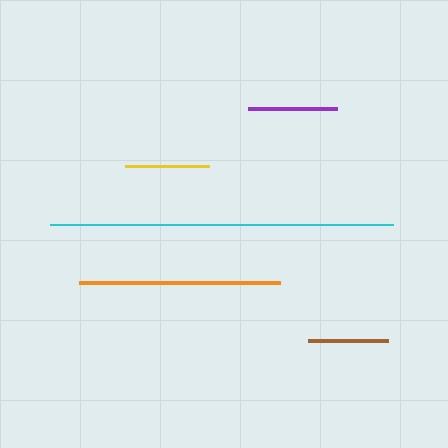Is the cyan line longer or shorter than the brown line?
The cyan line is longer than the brown line.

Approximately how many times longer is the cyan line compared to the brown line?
The cyan line is approximately 4.3 times the length of the brown line.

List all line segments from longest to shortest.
From longest to shortest: cyan, orange, purple, yellow, brown.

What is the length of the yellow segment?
The yellow segment is approximately 84 pixels long.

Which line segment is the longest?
The cyan line is the longest at approximately 343 pixels.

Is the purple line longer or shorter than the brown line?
The purple line is longer than the brown line.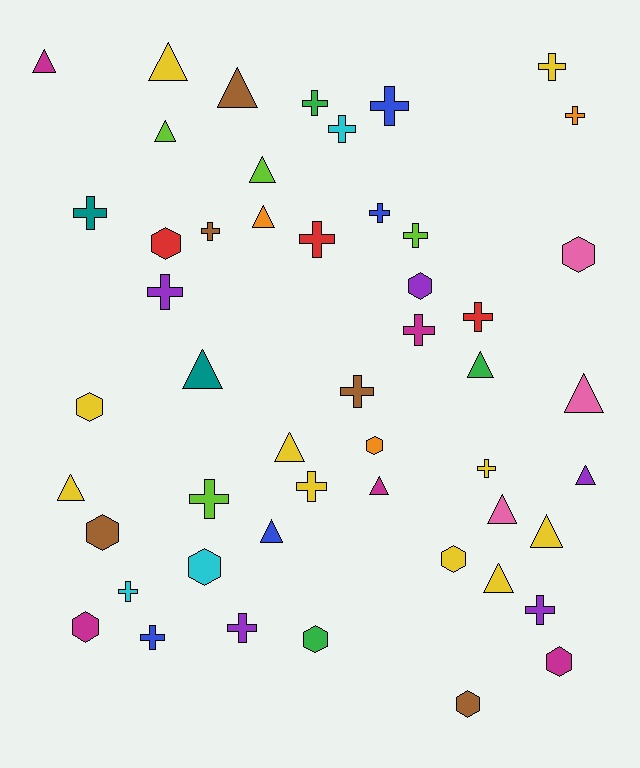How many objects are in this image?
There are 50 objects.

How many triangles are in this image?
There are 17 triangles.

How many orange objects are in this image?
There are 3 orange objects.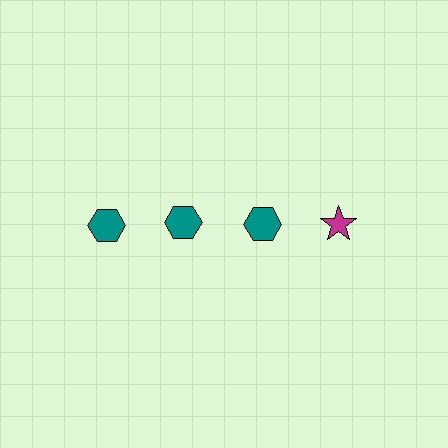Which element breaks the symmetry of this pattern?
The magenta star in the top row, second from right column breaks the symmetry. All other shapes are teal hexagons.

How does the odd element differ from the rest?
It differs in both color (magenta instead of teal) and shape (star instead of hexagon).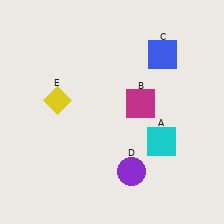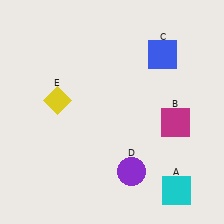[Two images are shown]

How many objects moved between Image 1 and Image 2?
2 objects moved between the two images.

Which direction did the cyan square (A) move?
The cyan square (A) moved down.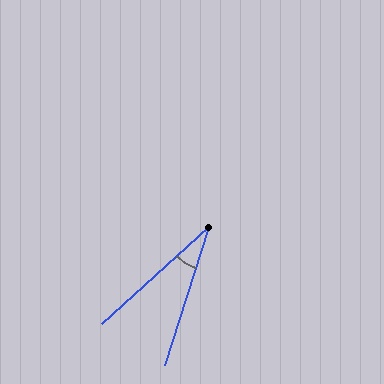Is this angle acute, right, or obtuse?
It is acute.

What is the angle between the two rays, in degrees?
Approximately 30 degrees.